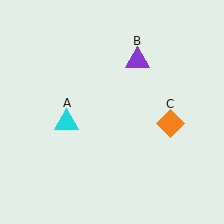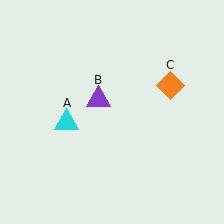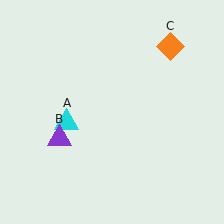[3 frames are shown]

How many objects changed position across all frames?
2 objects changed position: purple triangle (object B), orange diamond (object C).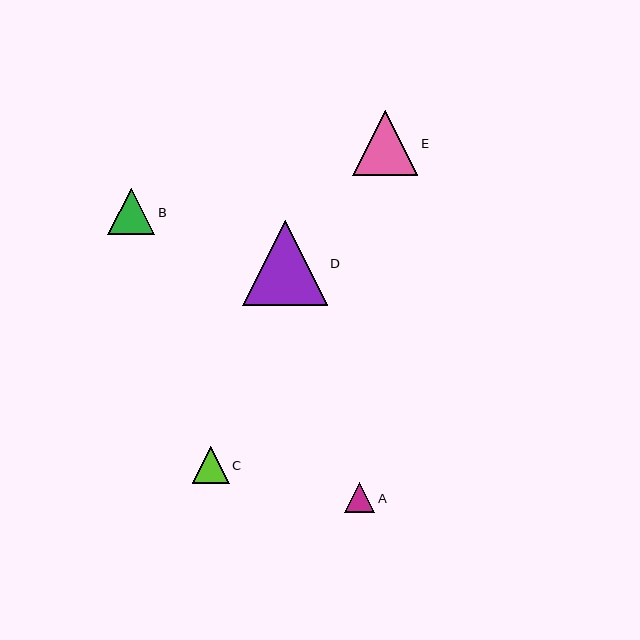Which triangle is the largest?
Triangle D is the largest with a size of approximately 85 pixels.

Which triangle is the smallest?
Triangle A is the smallest with a size of approximately 31 pixels.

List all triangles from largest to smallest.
From largest to smallest: D, E, B, C, A.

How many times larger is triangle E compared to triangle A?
Triangle E is approximately 2.1 times the size of triangle A.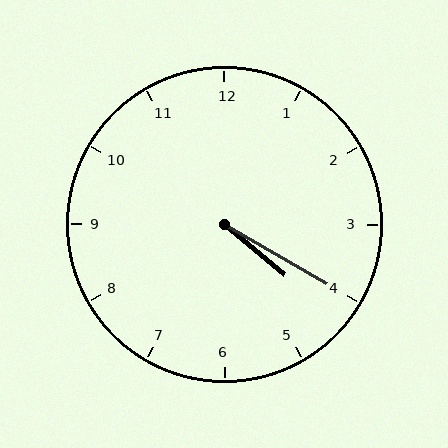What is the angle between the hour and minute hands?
Approximately 10 degrees.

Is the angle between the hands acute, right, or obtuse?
It is acute.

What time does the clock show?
4:20.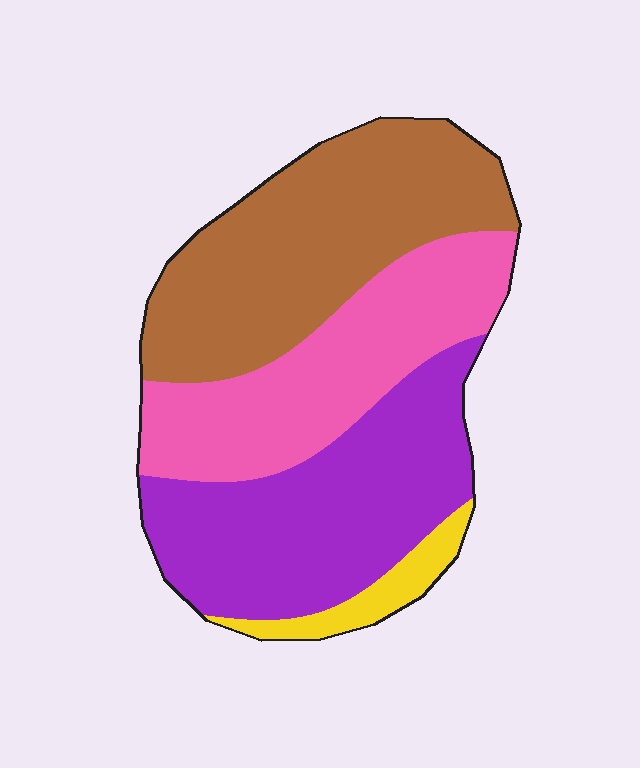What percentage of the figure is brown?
Brown covers roughly 35% of the figure.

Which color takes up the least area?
Yellow, at roughly 5%.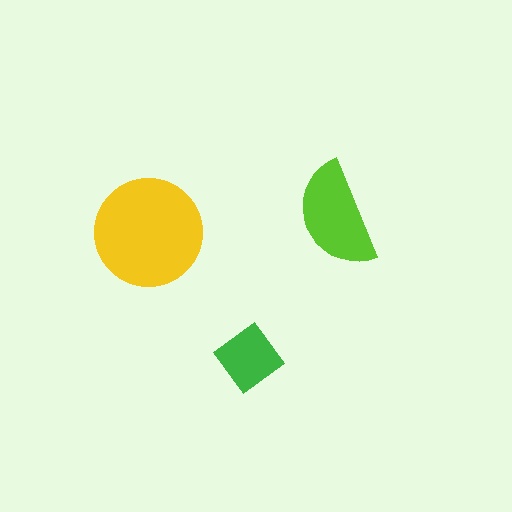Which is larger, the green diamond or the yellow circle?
The yellow circle.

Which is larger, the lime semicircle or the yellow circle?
The yellow circle.